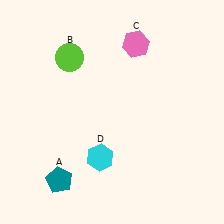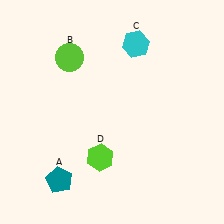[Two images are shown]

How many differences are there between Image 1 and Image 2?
There are 2 differences between the two images.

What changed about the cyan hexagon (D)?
In Image 1, D is cyan. In Image 2, it changed to lime.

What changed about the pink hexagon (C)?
In Image 1, C is pink. In Image 2, it changed to cyan.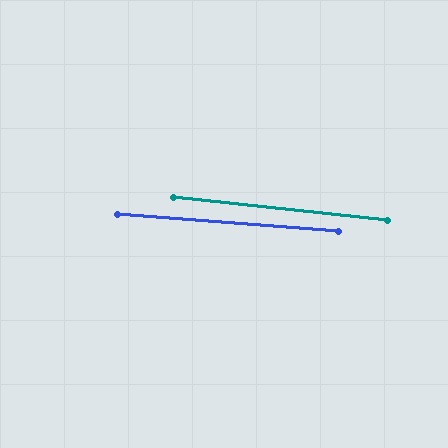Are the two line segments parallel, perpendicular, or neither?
Parallel — their directions differ by only 1.6°.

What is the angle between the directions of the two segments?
Approximately 2 degrees.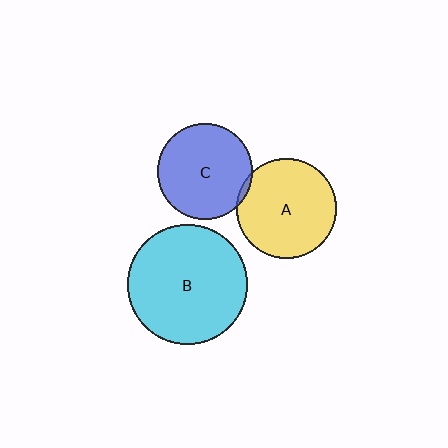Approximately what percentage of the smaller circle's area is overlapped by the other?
Approximately 5%.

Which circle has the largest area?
Circle B (cyan).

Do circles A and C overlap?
Yes.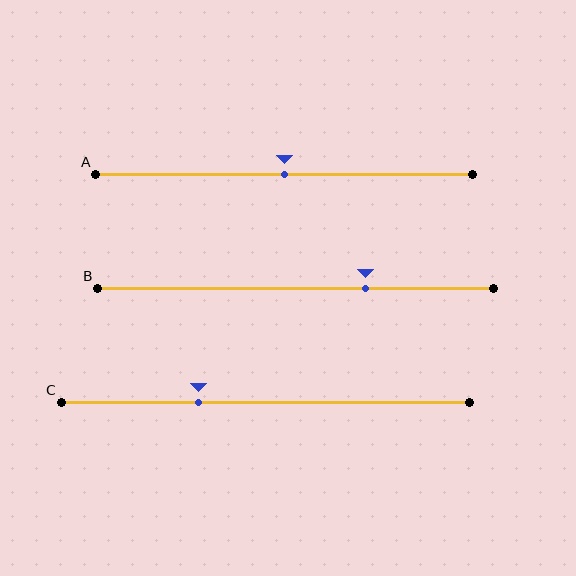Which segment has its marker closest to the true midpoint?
Segment A has its marker closest to the true midpoint.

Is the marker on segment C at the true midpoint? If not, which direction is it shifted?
No, the marker on segment C is shifted to the left by about 16% of the segment length.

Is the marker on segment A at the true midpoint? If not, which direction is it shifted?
Yes, the marker on segment A is at the true midpoint.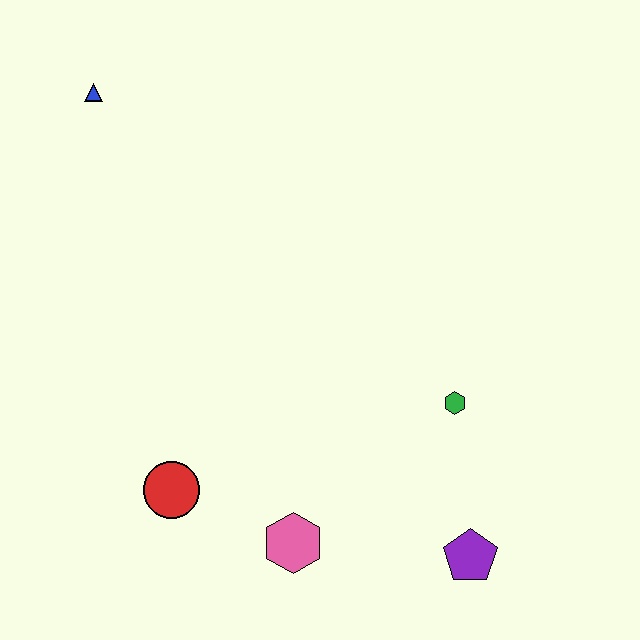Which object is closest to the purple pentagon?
The green hexagon is closest to the purple pentagon.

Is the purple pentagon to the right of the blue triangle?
Yes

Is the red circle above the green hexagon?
No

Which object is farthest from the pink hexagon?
The blue triangle is farthest from the pink hexagon.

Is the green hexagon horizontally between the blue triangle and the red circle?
No